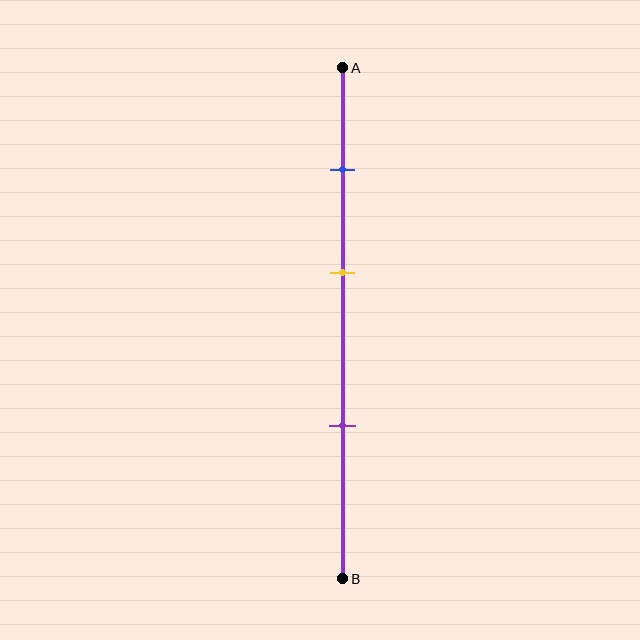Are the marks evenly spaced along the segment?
Yes, the marks are approximately evenly spaced.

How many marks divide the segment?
There are 3 marks dividing the segment.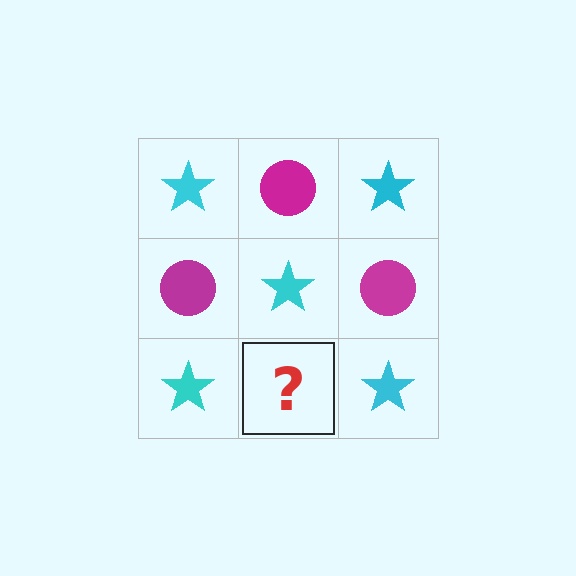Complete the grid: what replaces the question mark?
The question mark should be replaced with a magenta circle.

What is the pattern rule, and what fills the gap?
The rule is that it alternates cyan star and magenta circle in a checkerboard pattern. The gap should be filled with a magenta circle.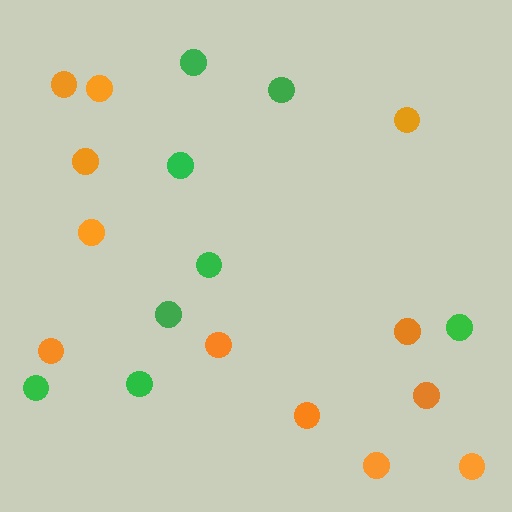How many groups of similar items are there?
There are 2 groups: one group of orange circles (12) and one group of green circles (8).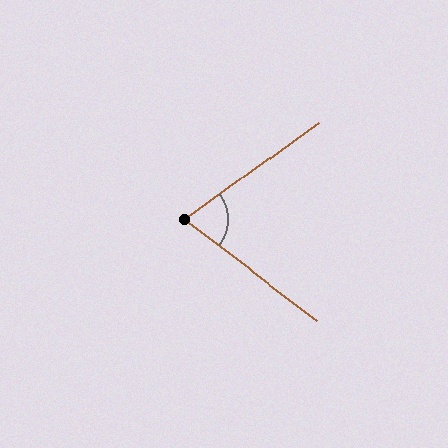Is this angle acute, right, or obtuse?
It is acute.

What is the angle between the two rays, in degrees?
Approximately 73 degrees.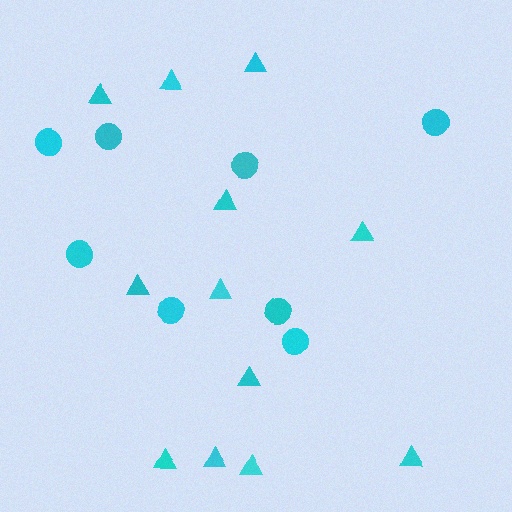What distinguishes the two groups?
There are 2 groups: one group of triangles (12) and one group of circles (8).